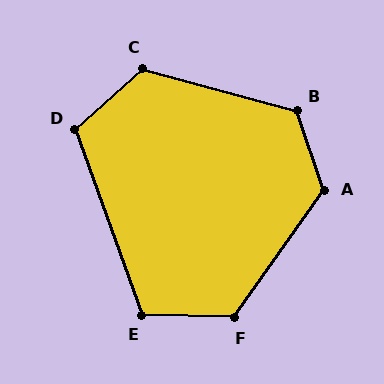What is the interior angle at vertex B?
Approximately 124 degrees (obtuse).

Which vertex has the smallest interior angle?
E, at approximately 112 degrees.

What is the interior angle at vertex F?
Approximately 124 degrees (obtuse).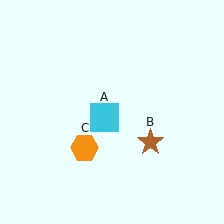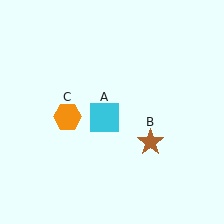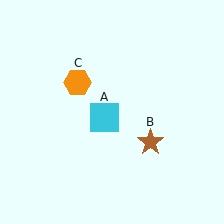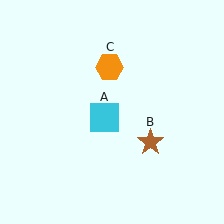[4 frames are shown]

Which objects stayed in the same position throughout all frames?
Cyan square (object A) and brown star (object B) remained stationary.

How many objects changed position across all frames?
1 object changed position: orange hexagon (object C).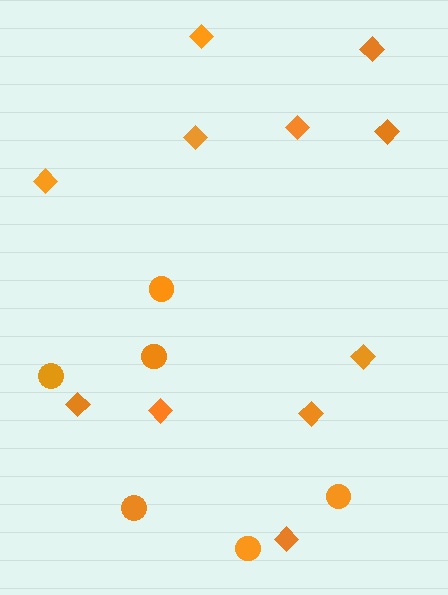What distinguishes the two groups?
There are 2 groups: one group of diamonds (11) and one group of circles (6).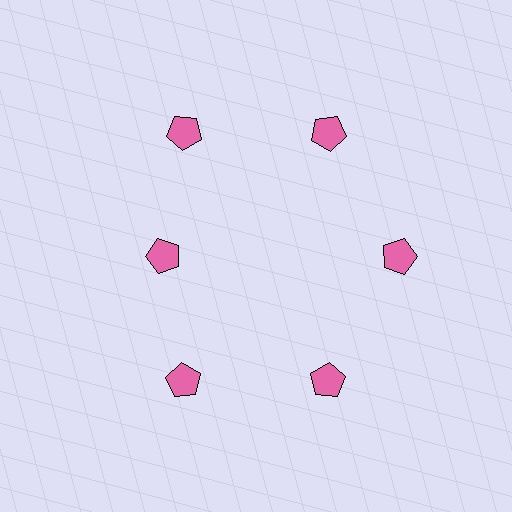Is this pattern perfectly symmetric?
No. The 6 pink pentagons are arranged in a ring, but one element near the 9 o'clock position is pulled inward toward the center, breaking the 6-fold rotational symmetry.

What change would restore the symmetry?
The symmetry would be restored by moving it outward, back onto the ring so that all 6 pentagons sit at equal angles and equal distance from the center.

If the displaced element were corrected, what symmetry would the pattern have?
It would have 6-fold rotational symmetry — the pattern would map onto itself every 60 degrees.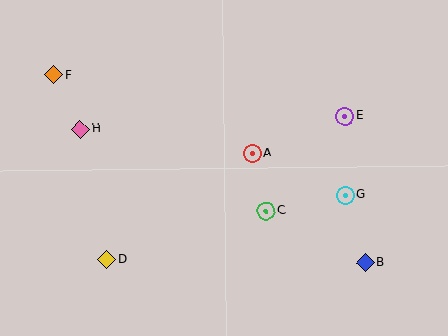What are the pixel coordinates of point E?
Point E is at (345, 116).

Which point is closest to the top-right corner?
Point E is closest to the top-right corner.